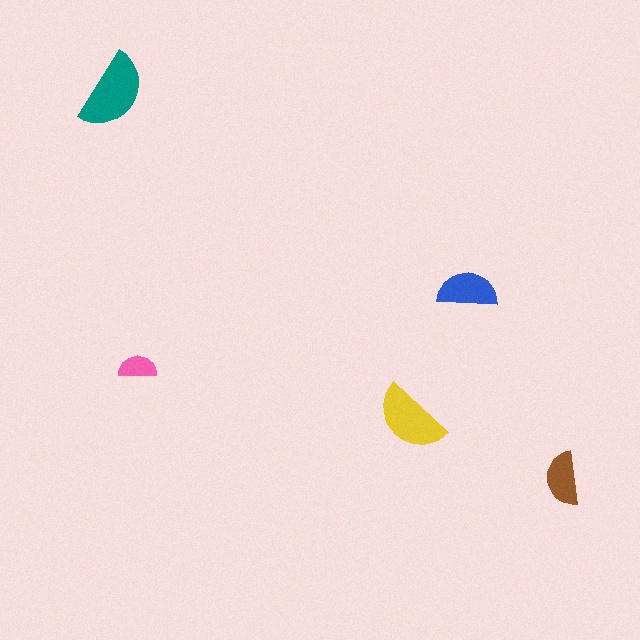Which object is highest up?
The teal semicircle is topmost.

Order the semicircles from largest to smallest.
the teal one, the yellow one, the blue one, the brown one, the pink one.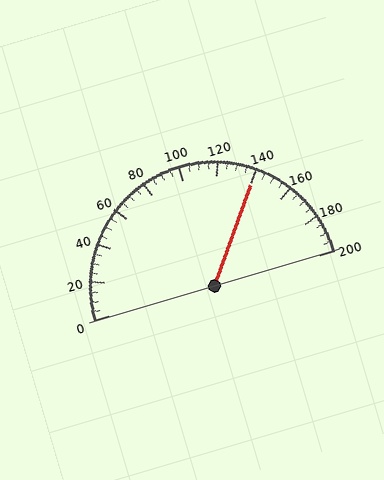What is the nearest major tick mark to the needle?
The nearest major tick mark is 140.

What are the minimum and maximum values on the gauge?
The gauge ranges from 0 to 200.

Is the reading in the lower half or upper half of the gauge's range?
The reading is in the upper half of the range (0 to 200).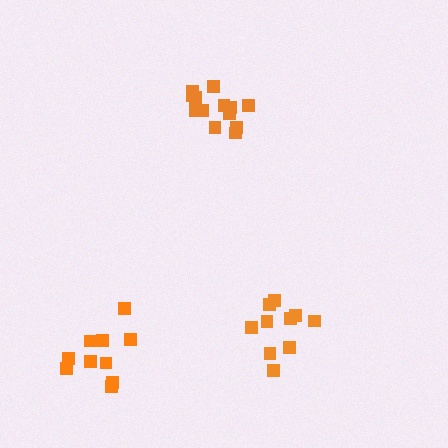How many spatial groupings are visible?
There are 3 spatial groupings.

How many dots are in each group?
Group 1: 10 dots, Group 2: 14 dots, Group 3: 10 dots (34 total).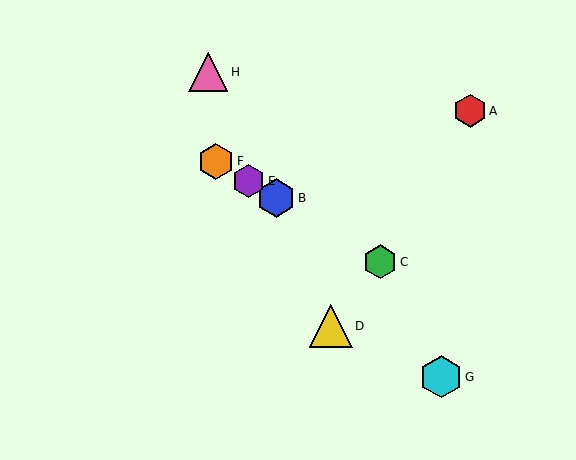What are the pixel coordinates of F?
Object F is at (216, 161).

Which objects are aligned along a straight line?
Objects B, C, E, F are aligned along a straight line.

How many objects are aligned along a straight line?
4 objects (B, C, E, F) are aligned along a straight line.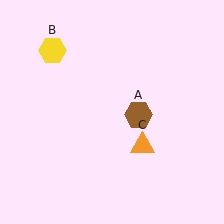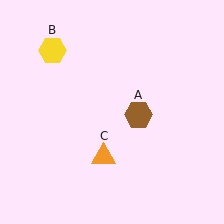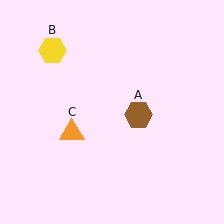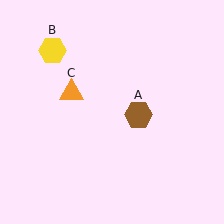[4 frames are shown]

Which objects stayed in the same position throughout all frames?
Brown hexagon (object A) and yellow hexagon (object B) remained stationary.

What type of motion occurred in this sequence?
The orange triangle (object C) rotated clockwise around the center of the scene.